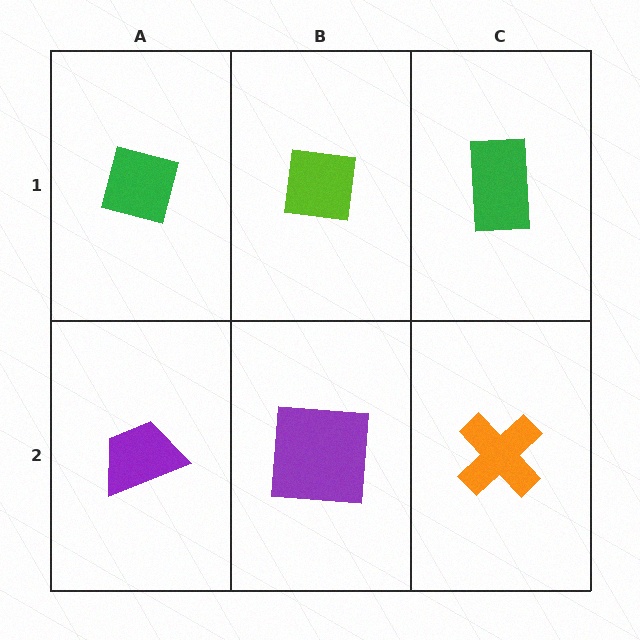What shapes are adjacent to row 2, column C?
A green rectangle (row 1, column C), a purple square (row 2, column B).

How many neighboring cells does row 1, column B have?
3.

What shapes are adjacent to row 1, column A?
A purple trapezoid (row 2, column A), a lime square (row 1, column B).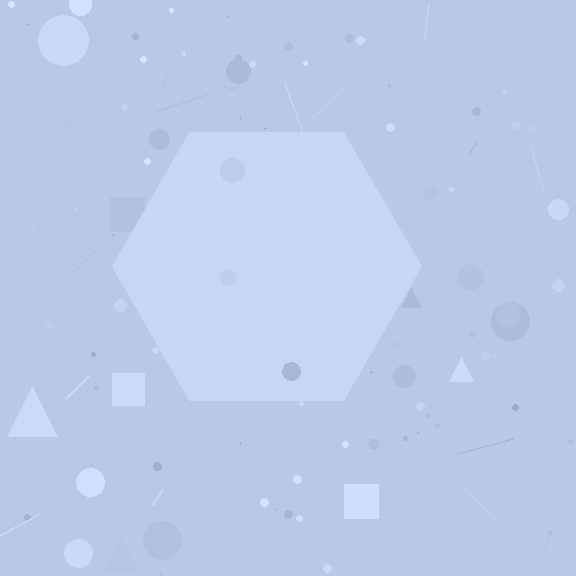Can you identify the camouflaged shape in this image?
The camouflaged shape is a hexagon.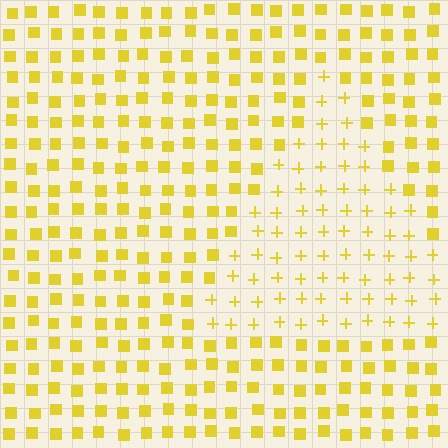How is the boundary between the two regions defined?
The boundary is defined by a change in element shape: plus signs inside vs. squares outside. All elements share the same color and spacing.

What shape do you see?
I see a triangle.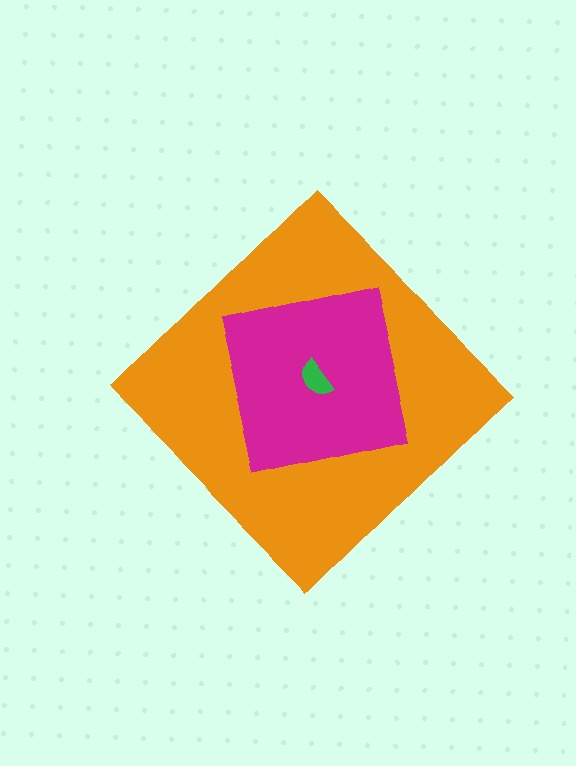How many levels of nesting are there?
3.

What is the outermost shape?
The orange diamond.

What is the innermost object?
The green semicircle.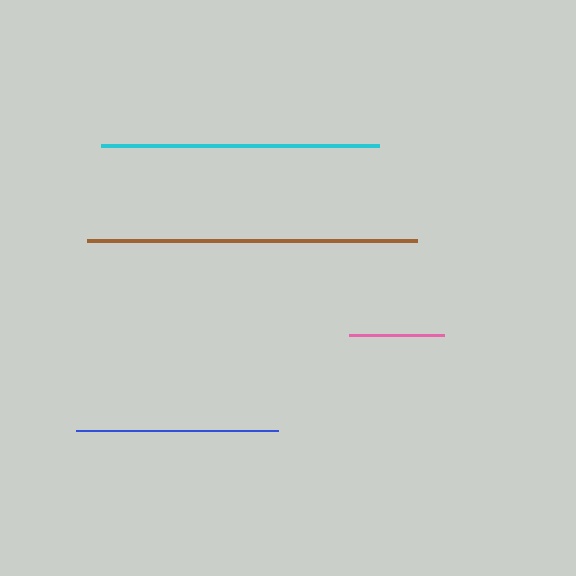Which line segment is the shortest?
The pink line is the shortest at approximately 95 pixels.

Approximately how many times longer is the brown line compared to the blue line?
The brown line is approximately 1.6 times the length of the blue line.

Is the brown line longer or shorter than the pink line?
The brown line is longer than the pink line.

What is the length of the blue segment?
The blue segment is approximately 202 pixels long.